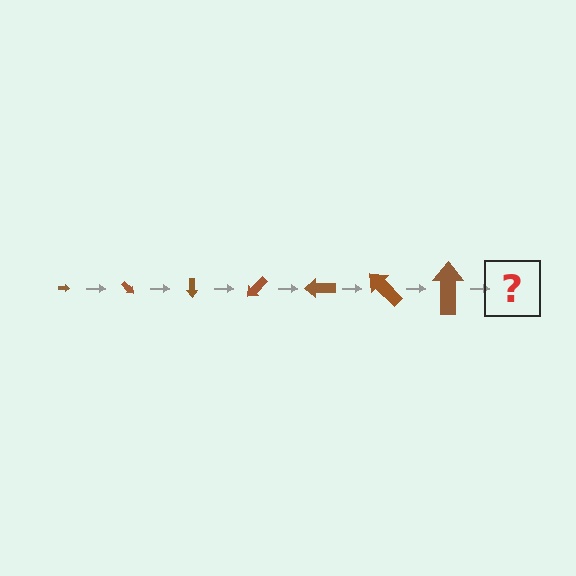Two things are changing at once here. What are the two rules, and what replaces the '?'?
The two rules are that the arrow grows larger each step and it rotates 45 degrees each step. The '?' should be an arrow, larger than the previous one and rotated 315 degrees from the start.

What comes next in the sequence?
The next element should be an arrow, larger than the previous one and rotated 315 degrees from the start.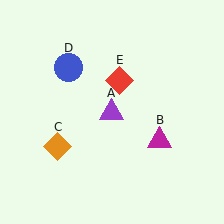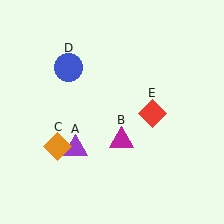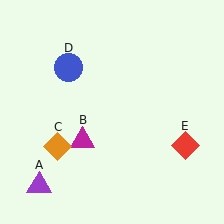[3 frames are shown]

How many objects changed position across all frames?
3 objects changed position: purple triangle (object A), magenta triangle (object B), red diamond (object E).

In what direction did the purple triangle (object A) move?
The purple triangle (object A) moved down and to the left.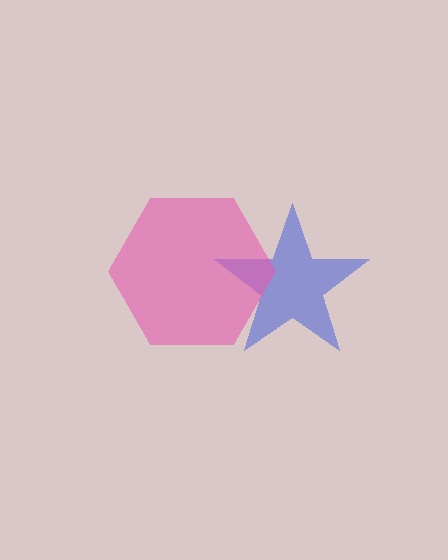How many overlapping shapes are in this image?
There are 2 overlapping shapes in the image.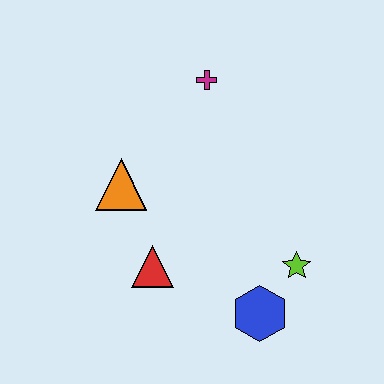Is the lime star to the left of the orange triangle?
No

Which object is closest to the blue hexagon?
The lime star is closest to the blue hexagon.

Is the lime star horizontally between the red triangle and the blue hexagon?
No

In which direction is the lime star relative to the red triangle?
The lime star is to the right of the red triangle.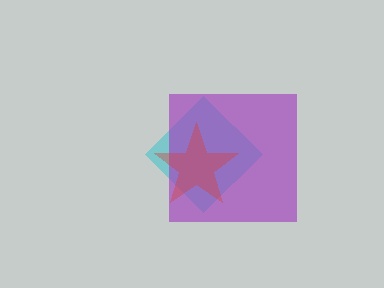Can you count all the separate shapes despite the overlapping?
Yes, there are 3 separate shapes.